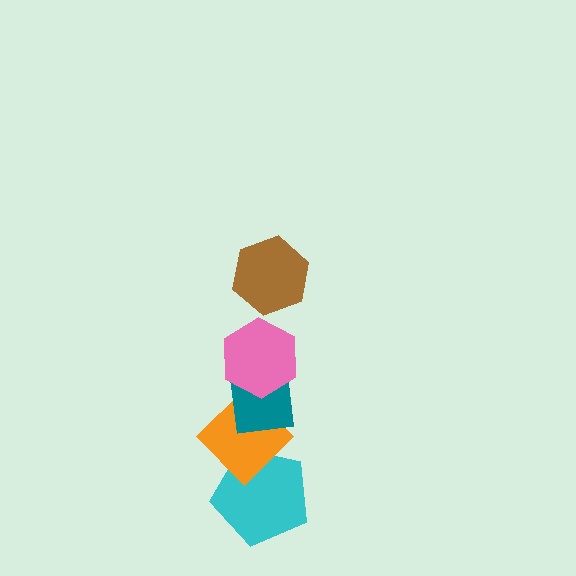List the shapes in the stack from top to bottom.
From top to bottom: the brown hexagon, the pink hexagon, the teal rectangle, the orange diamond, the cyan pentagon.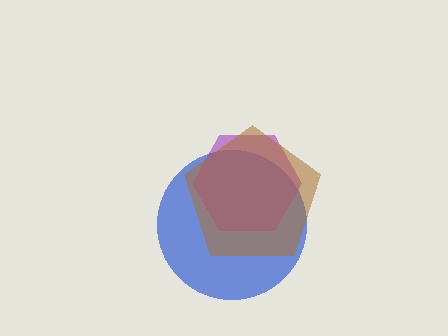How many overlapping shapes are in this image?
There are 3 overlapping shapes in the image.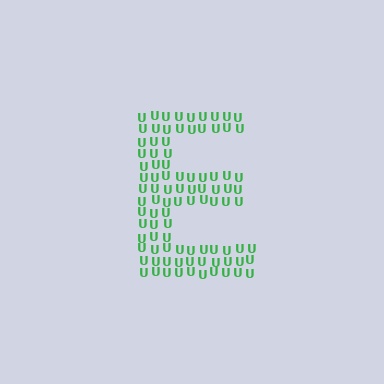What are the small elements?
The small elements are letter U's.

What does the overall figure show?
The overall figure shows the letter E.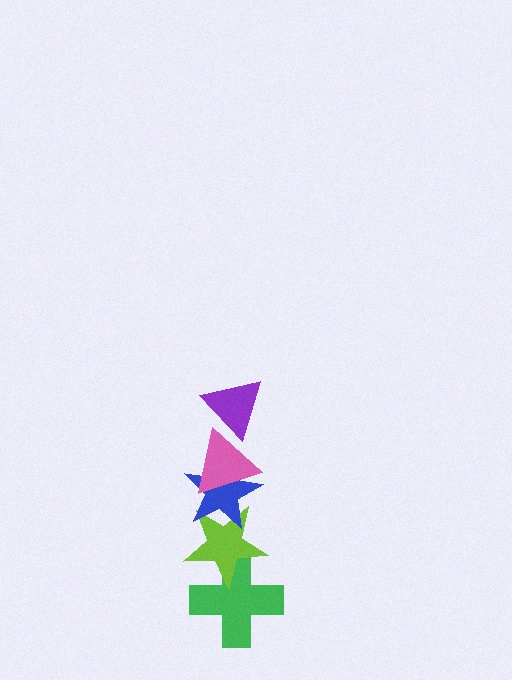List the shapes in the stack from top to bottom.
From top to bottom: the purple triangle, the pink triangle, the blue star, the lime star, the green cross.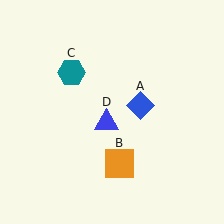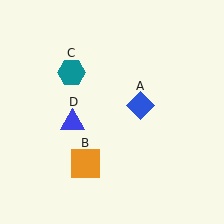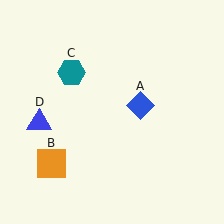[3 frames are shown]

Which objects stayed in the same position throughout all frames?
Blue diamond (object A) and teal hexagon (object C) remained stationary.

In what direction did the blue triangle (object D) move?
The blue triangle (object D) moved left.